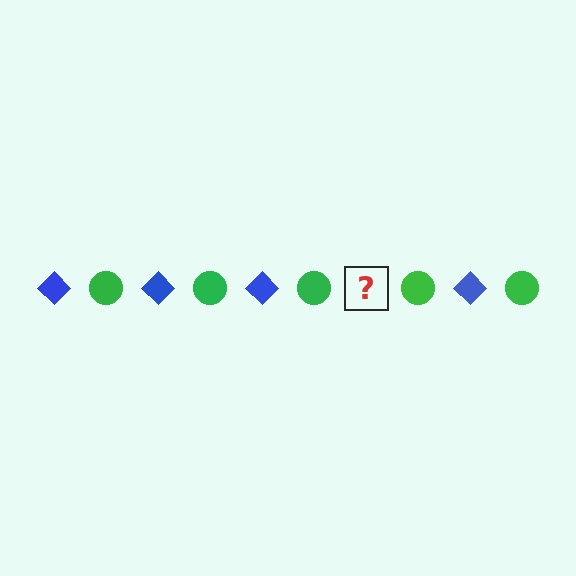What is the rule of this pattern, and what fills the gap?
The rule is that the pattern alternates between blue diamond and green circle. The gap should be filled with a blue diamond.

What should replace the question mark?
The question mark should be replaced with a blue diamond.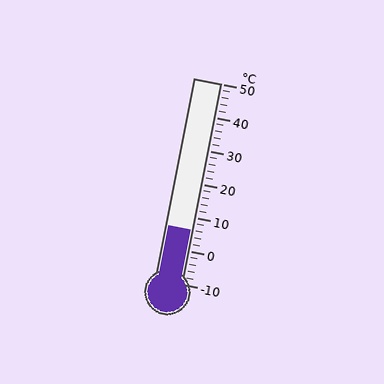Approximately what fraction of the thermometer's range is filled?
The thermometer is filled to approximately 25% of its range.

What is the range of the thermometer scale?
The thermometer scale ranges from -10°C to 50°C.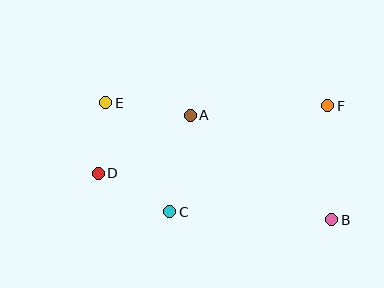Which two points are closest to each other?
Points D and E are closest to each other.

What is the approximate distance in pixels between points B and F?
The distance between B and F is approximately 114 pixels.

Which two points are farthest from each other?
Points B and E are farthest from each other.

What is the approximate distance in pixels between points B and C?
The distance between B and C is approximately 162 pixels.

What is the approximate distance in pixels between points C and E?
The distance between C and E is approximately 126 pixels.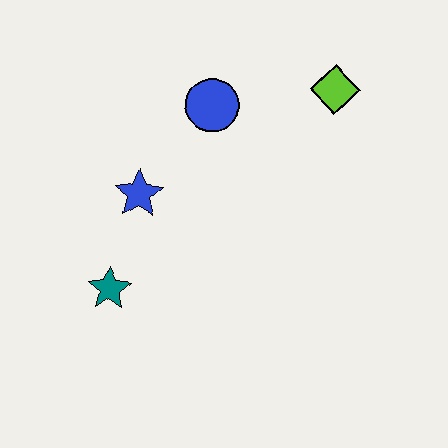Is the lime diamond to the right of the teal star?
Yes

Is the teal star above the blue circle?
No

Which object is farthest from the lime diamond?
The teal star is farthest from the lime diamond.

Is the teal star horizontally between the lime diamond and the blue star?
No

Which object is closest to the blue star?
The teal star is closest to the blue star.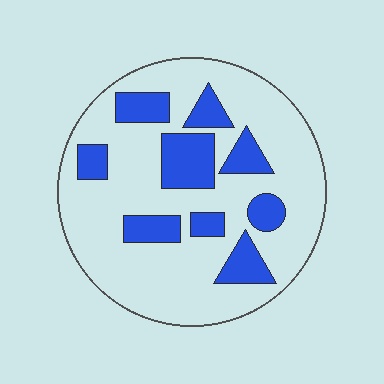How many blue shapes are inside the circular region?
9.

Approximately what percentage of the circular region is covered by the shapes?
Approximately 25%.